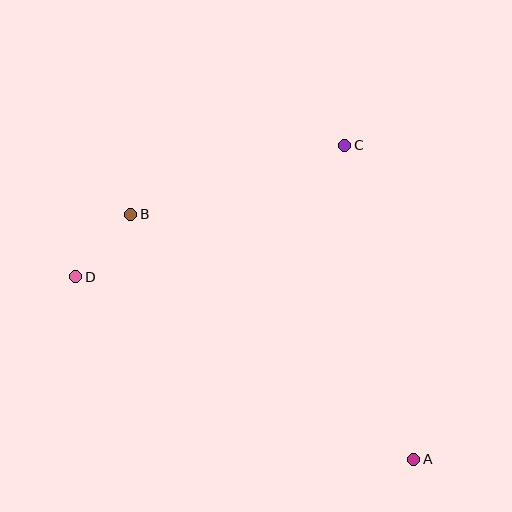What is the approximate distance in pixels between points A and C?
The distance between A and C is approximately 321 pixels.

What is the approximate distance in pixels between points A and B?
The distance between A and B is approximately 374 pixels.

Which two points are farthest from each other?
Points A and D are farthest from each other.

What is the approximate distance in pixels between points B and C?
The distance between B and C is approximately 225 pixels.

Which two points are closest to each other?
Points B and D are closest to each other.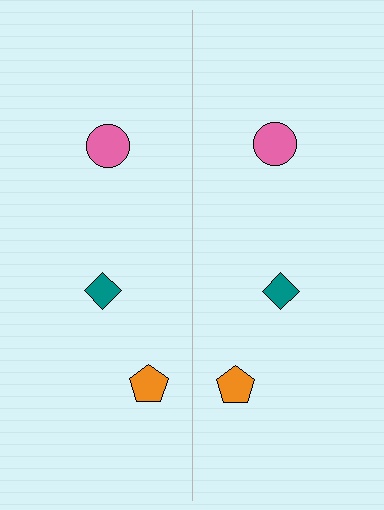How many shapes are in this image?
There are 6 shapes in this image.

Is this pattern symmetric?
Yes, this pattern has bilateral (reflection) symmetry.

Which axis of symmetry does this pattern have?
The pattern has a vertical axis of symmetry running through the center of the image.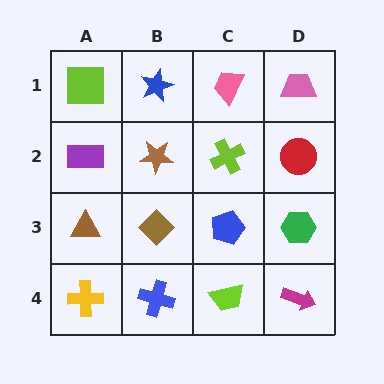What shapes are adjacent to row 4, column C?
A blue pentagon (row 3, column C), a blue cross (row 4, column B), a magenta arrow (row 4, column D).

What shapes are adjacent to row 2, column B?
A blue star (row 1, column B), a brown diamond (row 3, column B), a purple rectangle (row 2, column A), a lime cross (row 2, column C).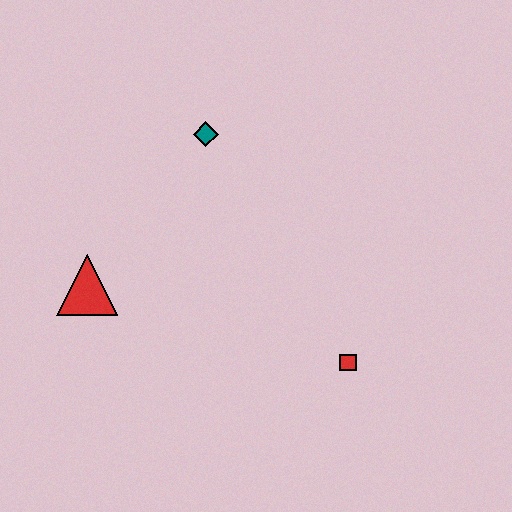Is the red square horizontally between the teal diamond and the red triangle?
No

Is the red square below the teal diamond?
Yes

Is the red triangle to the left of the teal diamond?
Yes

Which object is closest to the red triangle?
The teal diamond is closest to the red triangle.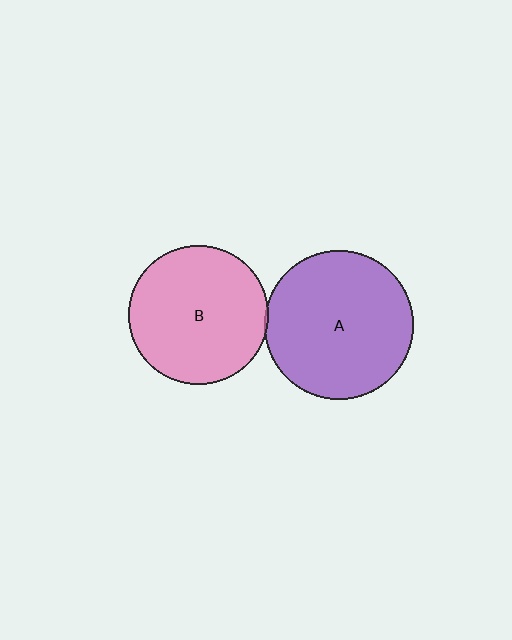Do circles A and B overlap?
Yes.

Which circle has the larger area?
Circle A (purple).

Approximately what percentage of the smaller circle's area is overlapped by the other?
Approximately 5%.